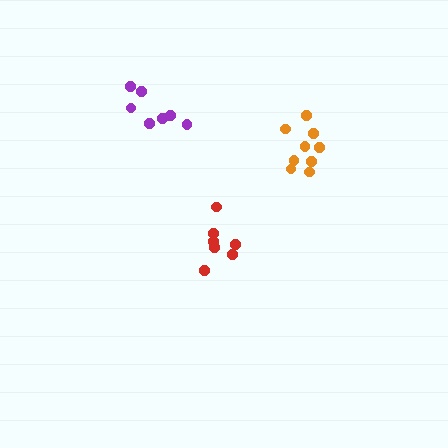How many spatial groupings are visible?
There are 3 spatial groupings.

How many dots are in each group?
Group 1: 7 dots, Group 2: 9 dots, Group 3: 7 dots (23 total).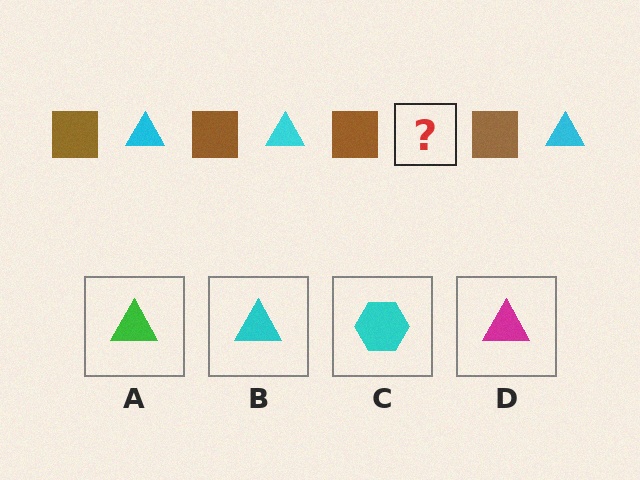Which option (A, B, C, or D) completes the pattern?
B.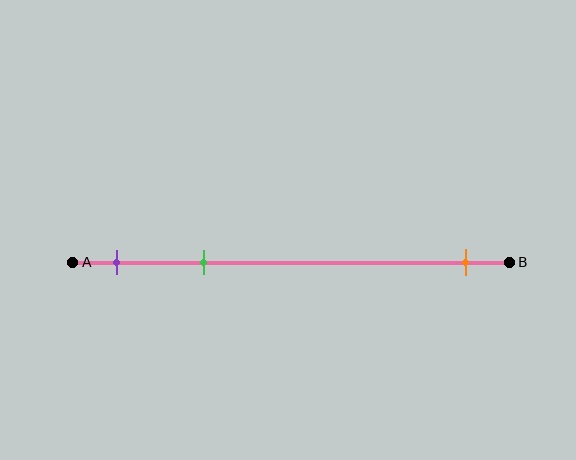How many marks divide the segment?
There are 3 marks dividing the segment.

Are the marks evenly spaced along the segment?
No, the marks are not evenly spaced.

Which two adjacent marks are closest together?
The purple and green marks are the closest adjacent pair.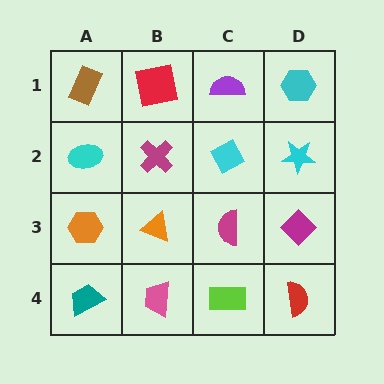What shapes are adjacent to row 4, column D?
A magenta diamond (row 3, column D), a lime rectangle (row 4, column C).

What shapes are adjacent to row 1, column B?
A magenta cross (row 2, column B), a brown rectangle (row 1, column A), a purple semicircle (row 1, column C).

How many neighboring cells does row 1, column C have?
3.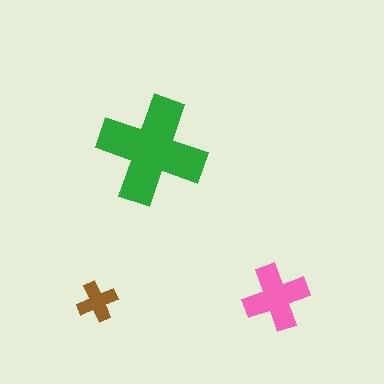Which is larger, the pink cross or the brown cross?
The pink one.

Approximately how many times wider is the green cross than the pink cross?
About 1.5 times wider.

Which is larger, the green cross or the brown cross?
The green one.